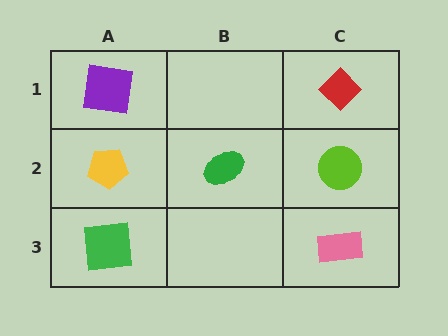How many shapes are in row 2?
3 shapes.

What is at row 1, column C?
A red diamond.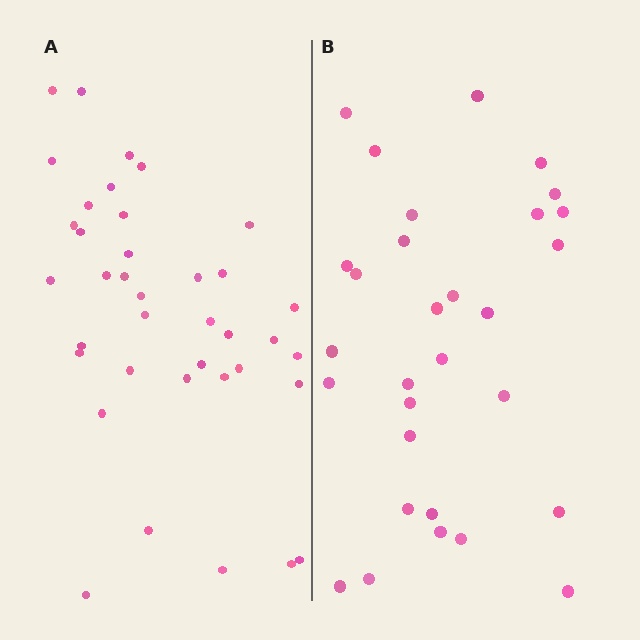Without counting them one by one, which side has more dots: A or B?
Region A (the left region) has more dots.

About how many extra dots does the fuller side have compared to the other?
Region A has roughly 8 or so more dots than region B.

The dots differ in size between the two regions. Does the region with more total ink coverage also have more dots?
No. Region B has more total ink coverage because its dots are larger, but region A actually contains more individual dots. Total area can be misleading — the number of items is what matters here.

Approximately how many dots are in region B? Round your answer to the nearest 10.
About 30 dots.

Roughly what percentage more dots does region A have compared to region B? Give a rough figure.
About 25% more.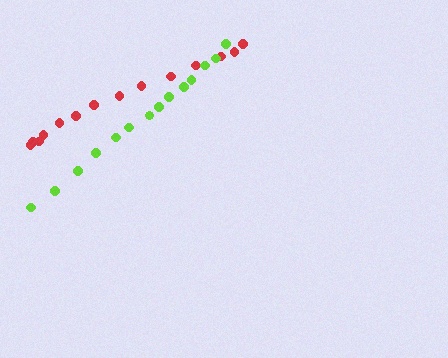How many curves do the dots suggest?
There are 2 distinct paths.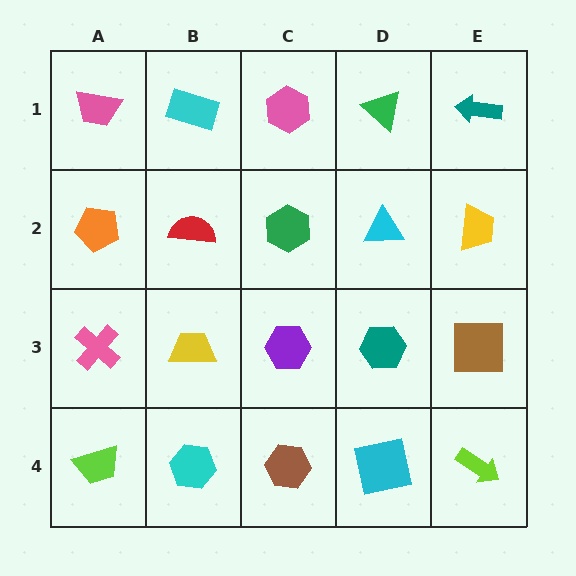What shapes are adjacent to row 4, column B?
A yellow trapezoid (row 3, column B), a lime trapezoid (row 4, column A), a brown hexagon (row 4, column C).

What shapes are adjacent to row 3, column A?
An orange pentagon (row 2, column A), a lime trapezoid (row 4, column A), a yellow trapezoid (row 3, column B).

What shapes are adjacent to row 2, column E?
A teal arrow (row 1, column E), a brown square (row 3, column E), a cyan triangle (row 2, column D).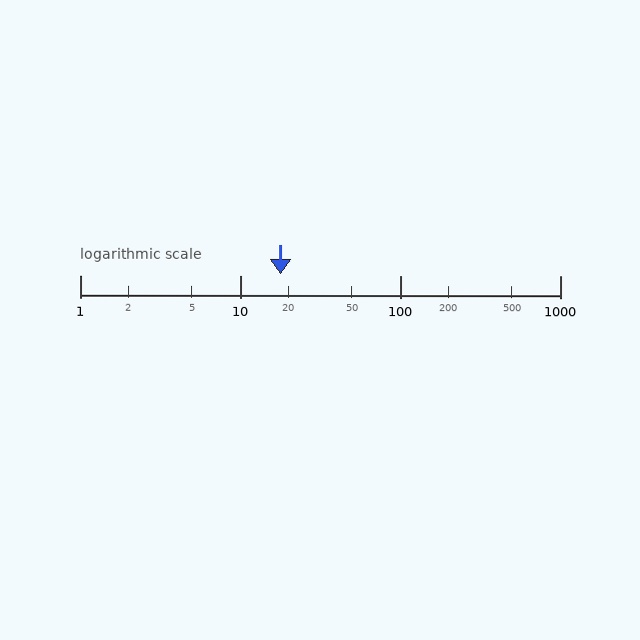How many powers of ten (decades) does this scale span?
The scale spans 3 decades, from 1 to 1000.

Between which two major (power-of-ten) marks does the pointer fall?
The pointer is between 10 and 100.